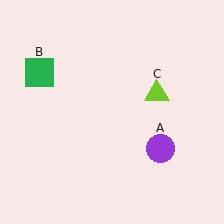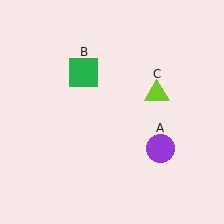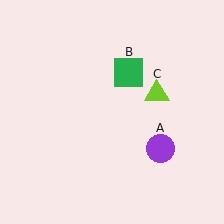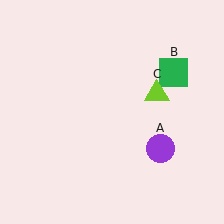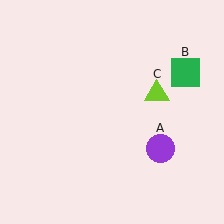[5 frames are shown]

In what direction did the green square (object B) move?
The green square (object B) moved right.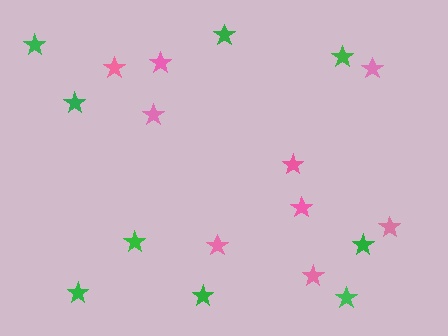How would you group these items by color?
There are 2 groups: one group of pink stars (9) and one group of green stars (9).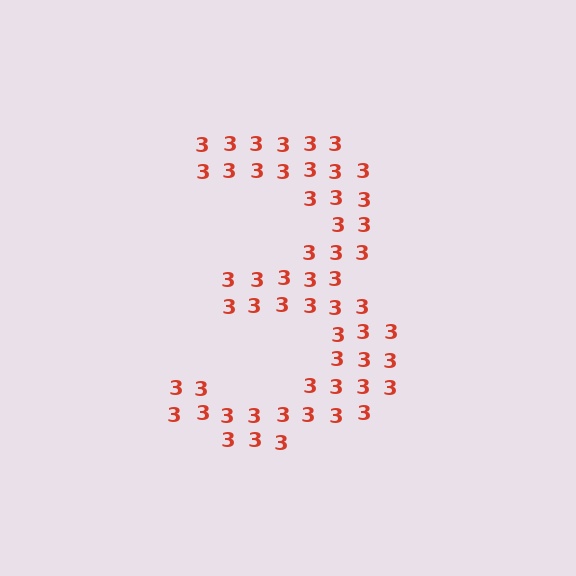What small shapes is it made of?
It is made of small digit 3's.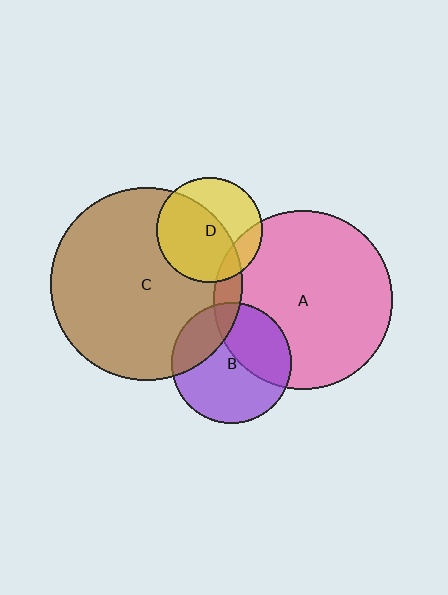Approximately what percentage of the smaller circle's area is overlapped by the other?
Approximately 35%.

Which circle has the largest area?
Circle C (brown).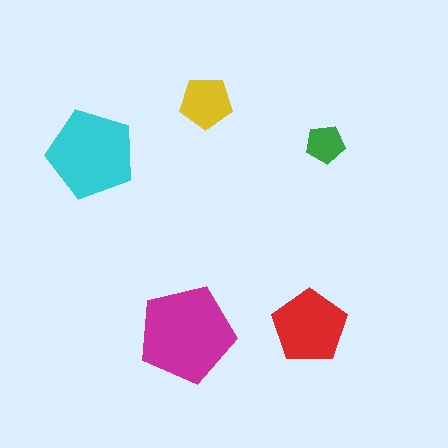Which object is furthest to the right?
The green pentagon is rightmost.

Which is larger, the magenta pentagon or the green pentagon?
The magenta one.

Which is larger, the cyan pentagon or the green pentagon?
The cyan one.